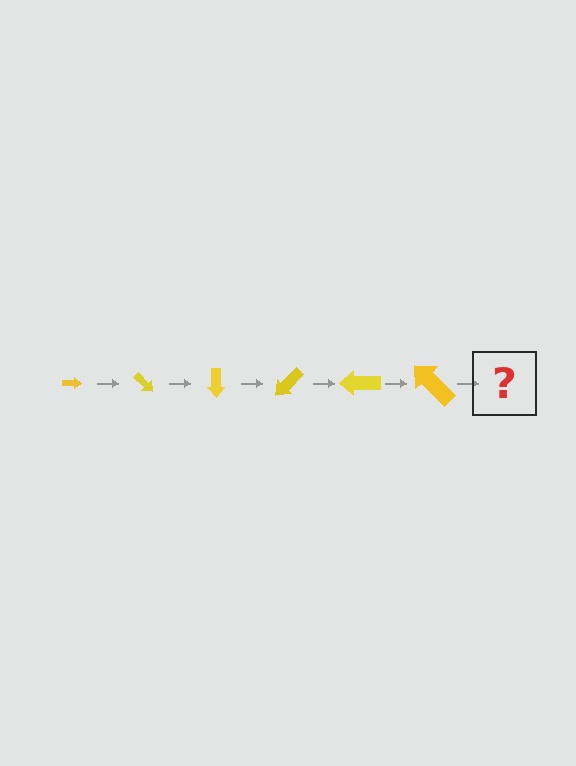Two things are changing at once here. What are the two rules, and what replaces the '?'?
The two rules are that the arrow grows larger each step and it rotates 45 degrees each step. The '?' should be an arrow, larger than the previous one and rotated 270 degrees from the start.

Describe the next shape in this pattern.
It should be an arrow, larger than the previous one and rotated 270 degrees from the start.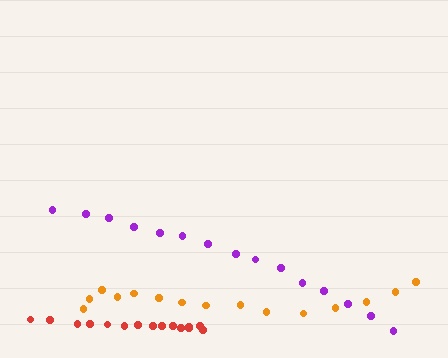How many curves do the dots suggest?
There are 3 distinct paths.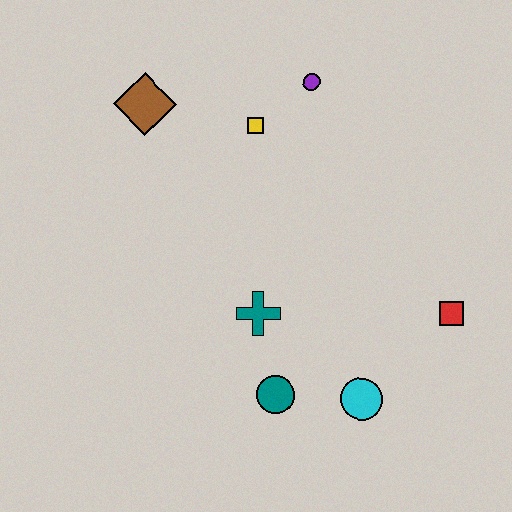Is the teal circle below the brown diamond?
Yes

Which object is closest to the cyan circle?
The teal circle is closest to the cyan circle.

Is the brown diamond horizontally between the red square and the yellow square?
No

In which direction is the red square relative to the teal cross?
The red square is to the right of the teal cross.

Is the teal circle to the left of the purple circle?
Yes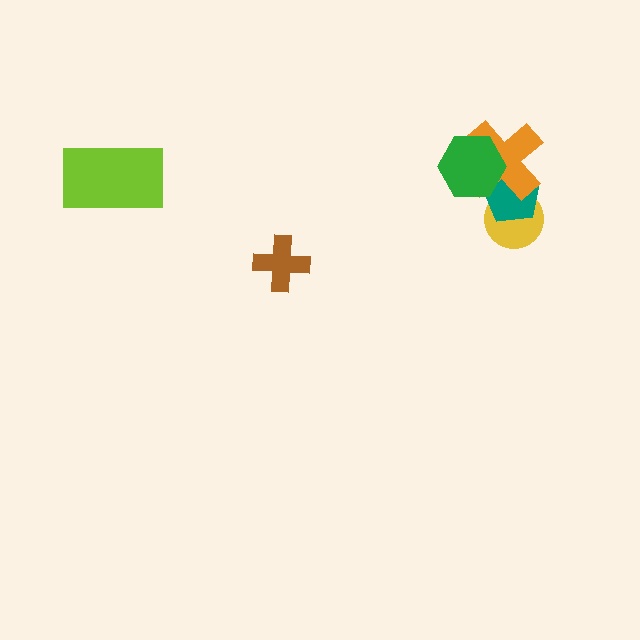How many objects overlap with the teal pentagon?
3 objects overlap with the teal pentagon.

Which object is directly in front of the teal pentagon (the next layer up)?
The orange cross is directly in front of the teal pentagon.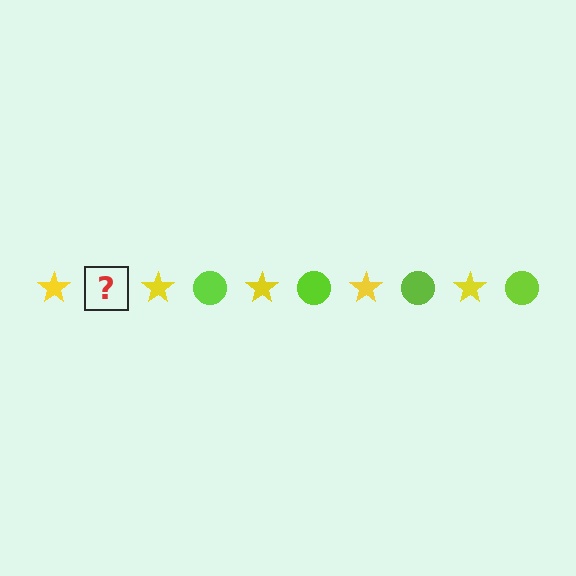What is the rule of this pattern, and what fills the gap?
The rule is that the pattern alternates between yellow star and lime circle. The gap should be filled with a lime circle.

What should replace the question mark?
The question mark should be replaced with a lime circle.